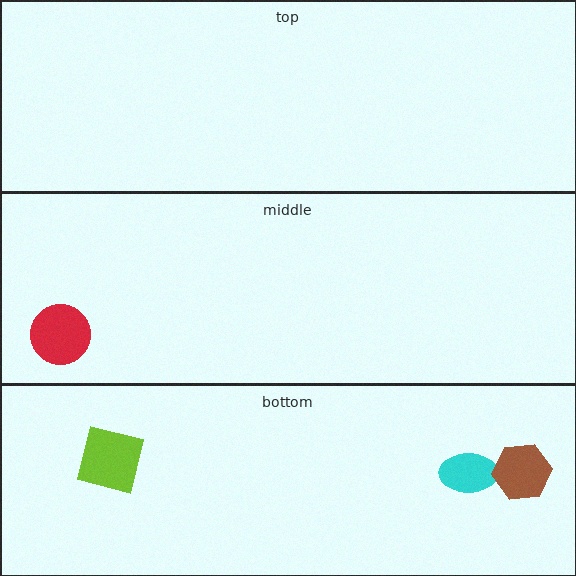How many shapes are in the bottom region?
3.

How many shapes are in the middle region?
1.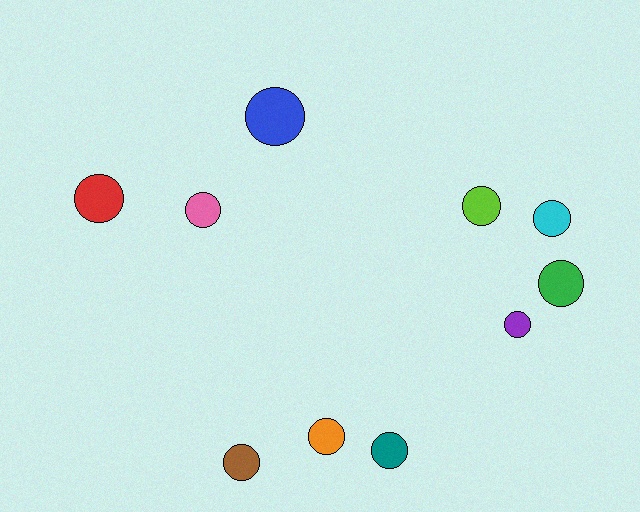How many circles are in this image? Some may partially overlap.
There are 10 circles.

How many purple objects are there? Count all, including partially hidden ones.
There is 1 purple object.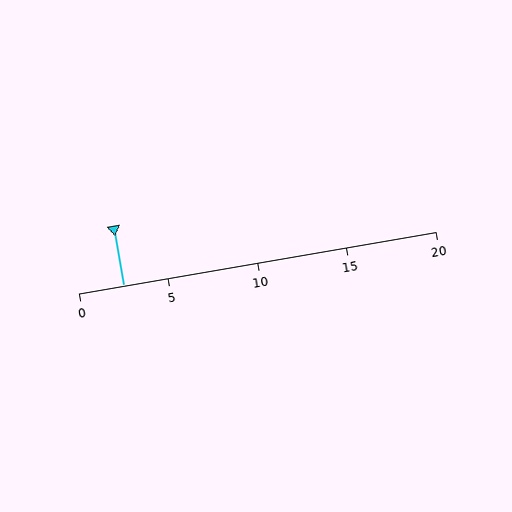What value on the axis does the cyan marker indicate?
The marker indicates approximately 2.5.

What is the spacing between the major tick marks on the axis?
The major ticks are spaced 5 apart.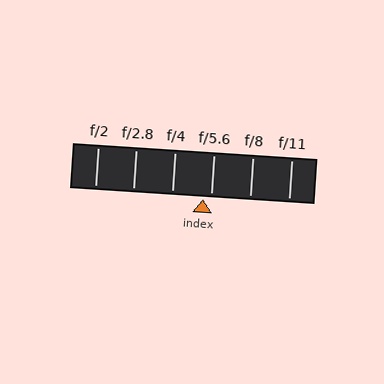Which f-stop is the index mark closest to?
The index mark is closest to f/5.6.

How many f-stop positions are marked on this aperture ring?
There are 6 f-stop positions marked.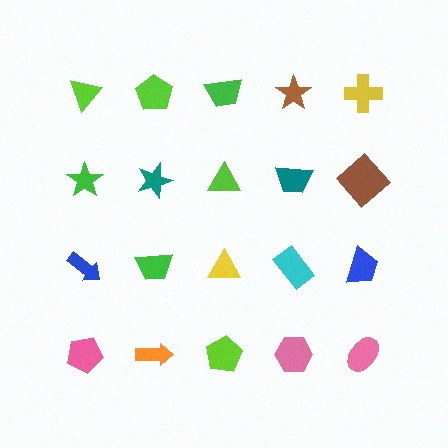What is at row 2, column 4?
A teal trapezoid.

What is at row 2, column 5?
A brown diamond.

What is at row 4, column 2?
An orange arrow.